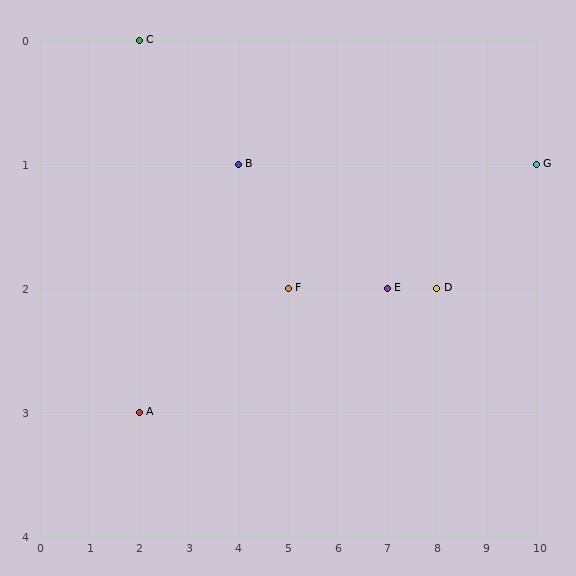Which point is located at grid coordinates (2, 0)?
Point C is at (2, 0).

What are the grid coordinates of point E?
Point E is at grid coordinates (7, 2).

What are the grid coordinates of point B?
Point B is at grid coordinates (4, 1).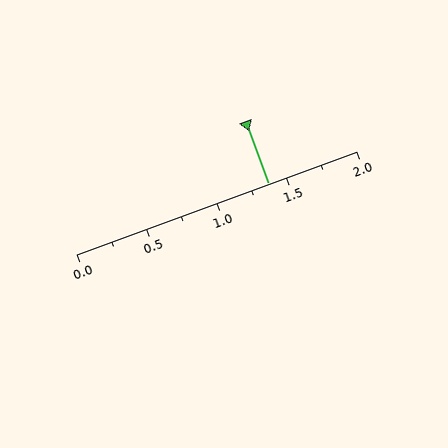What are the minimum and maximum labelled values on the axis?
The axis runs from 0.0 to 2.0.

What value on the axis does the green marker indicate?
The marker indicates approximately 1.38.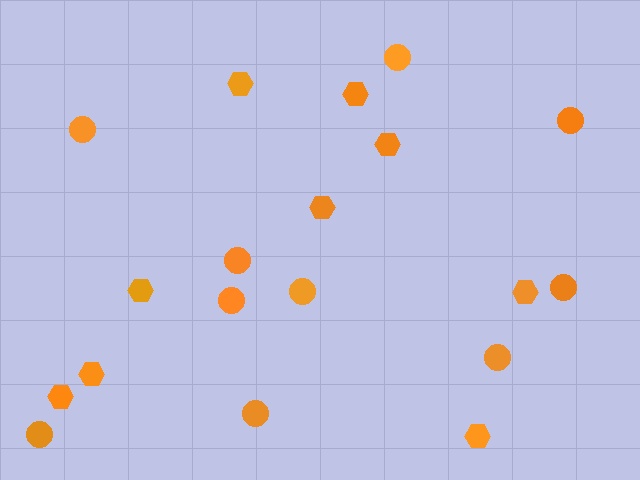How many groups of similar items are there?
There are 2 groups: one group of circles (10) and one group of hexagons (9).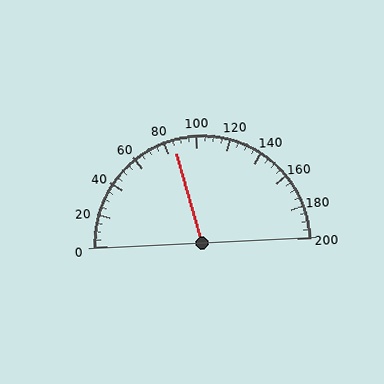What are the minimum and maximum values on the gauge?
The gauge ranges from 0 to 200.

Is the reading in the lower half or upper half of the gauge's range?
The reading is in the lower half of the range (0 to 200).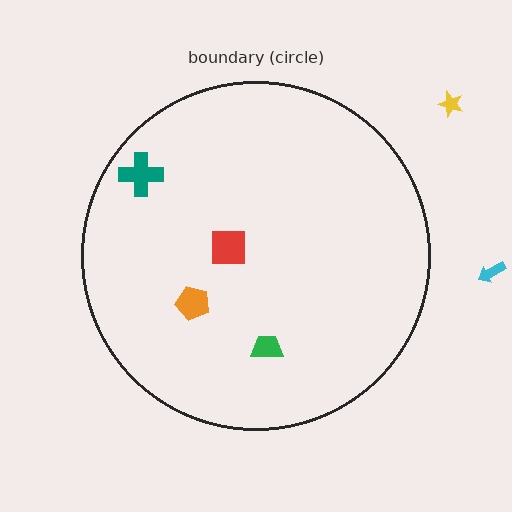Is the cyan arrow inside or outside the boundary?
Outside.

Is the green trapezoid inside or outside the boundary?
Inside.